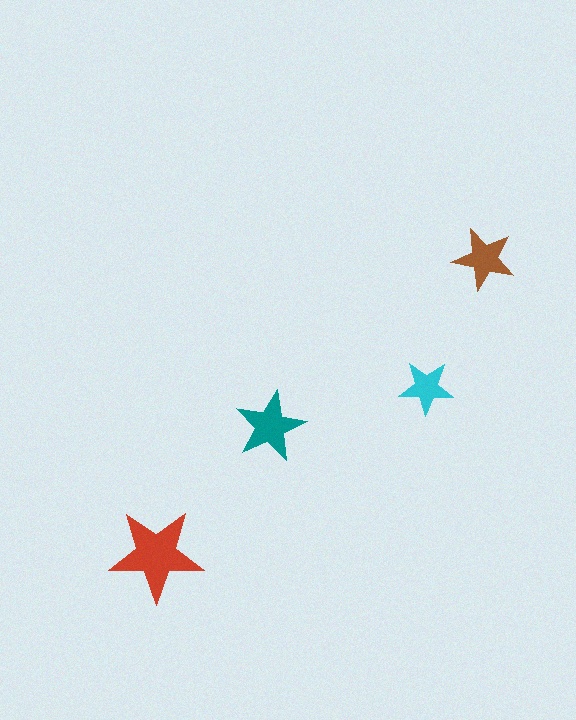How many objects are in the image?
There are 4 objects in the image.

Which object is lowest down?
The red star is bottommost.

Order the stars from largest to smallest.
the red one, the teal one, the brown one, the cyan one.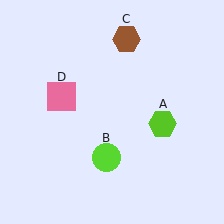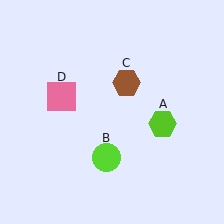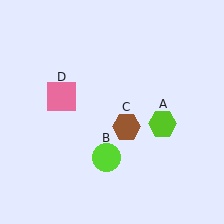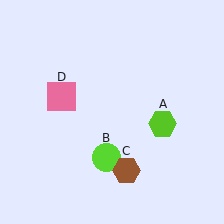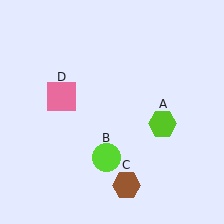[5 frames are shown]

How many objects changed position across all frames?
1 object changed position: brown hexagon (object C).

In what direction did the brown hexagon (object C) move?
The brown hexagon (object C) moved down.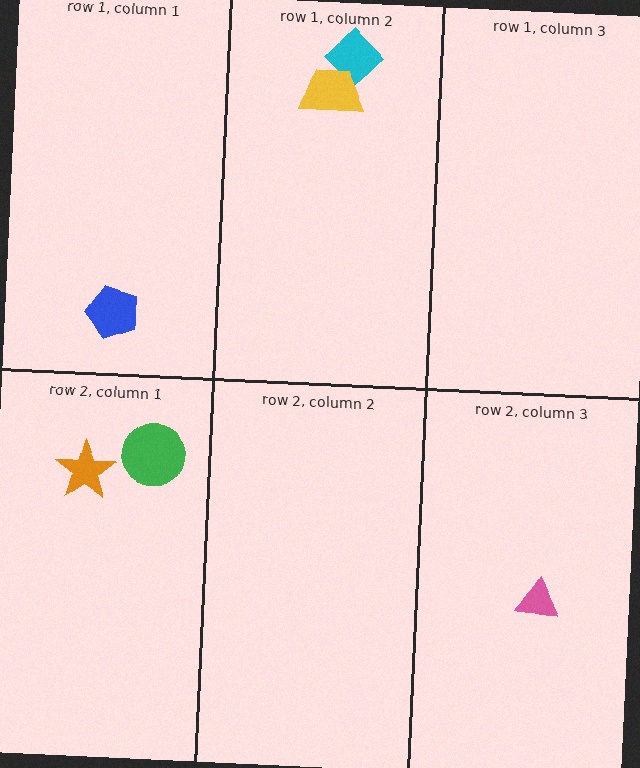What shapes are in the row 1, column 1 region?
The blue pentagon.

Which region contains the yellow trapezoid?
The row 1, column 2 region.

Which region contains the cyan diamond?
The row 1, column 2 region.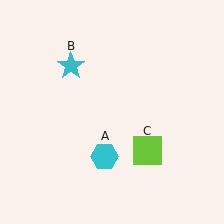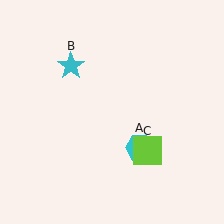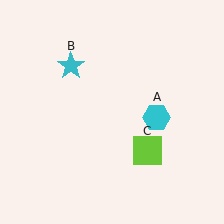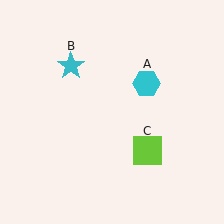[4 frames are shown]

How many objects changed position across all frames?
1 object changed position: cyan hexagon (object A).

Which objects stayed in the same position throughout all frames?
Cyan star (object B) and lime square (object C) remained stationary.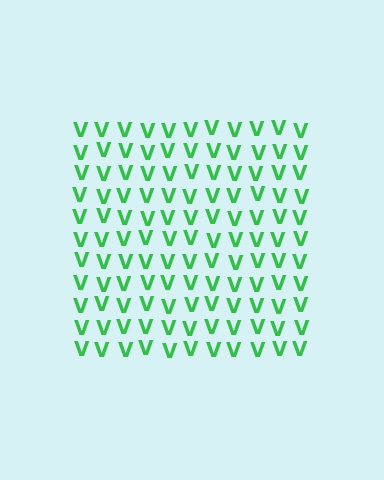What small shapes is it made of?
It is made of small letter V's.